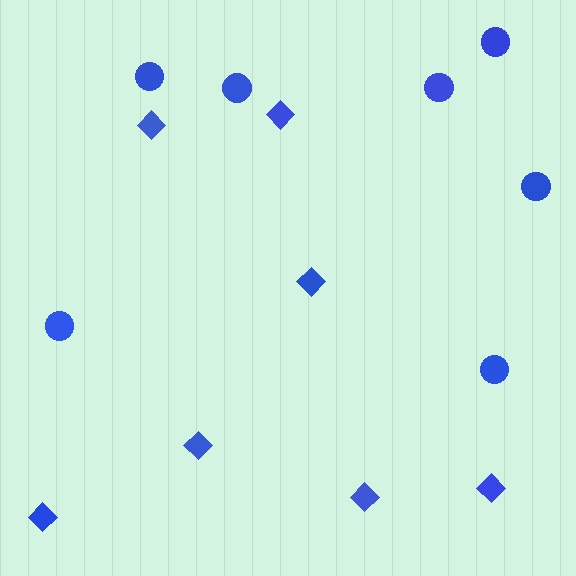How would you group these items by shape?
There are 2 groups: one group of diamonds (7) and one group of circles (7).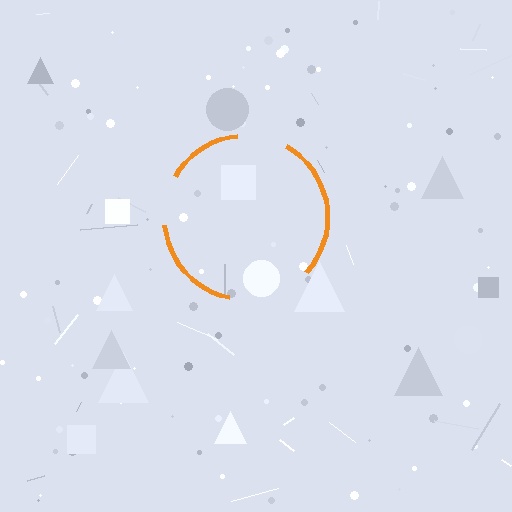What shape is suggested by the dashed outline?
The dashed outline suggests a circle.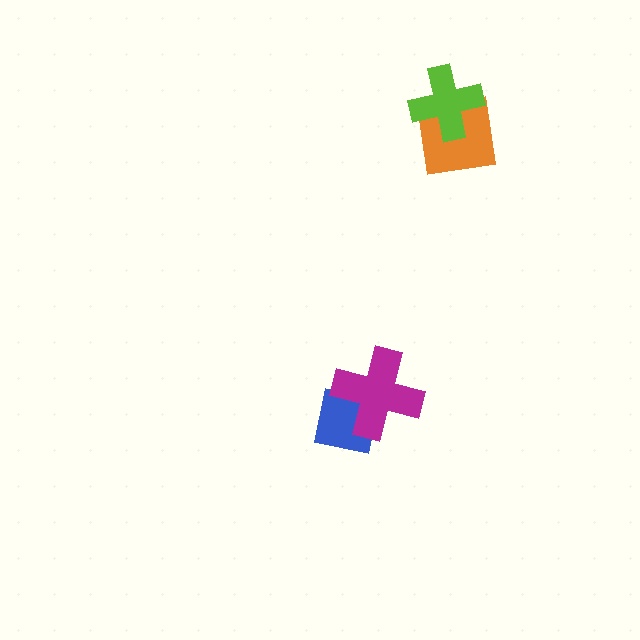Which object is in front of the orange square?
The lime cross is in front of the orange square.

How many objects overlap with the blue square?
1 object overlaps with the blue square.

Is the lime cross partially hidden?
No, no other shape covers it.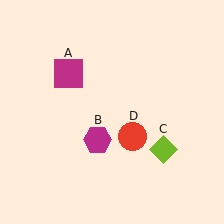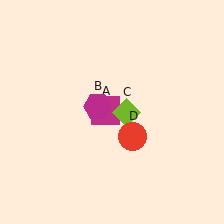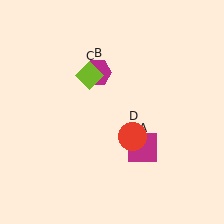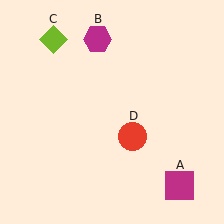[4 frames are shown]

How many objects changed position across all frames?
3 objects changed position: magenta square (object A), magenta hexagon (object B), lime diamond (object C).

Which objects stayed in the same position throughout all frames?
Red circle (object D) remained stationary.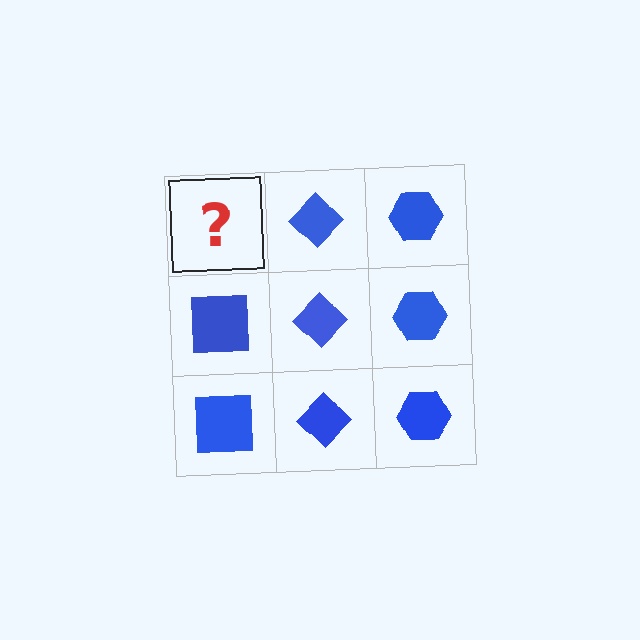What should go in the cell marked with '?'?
The missing cell should contain a blue square.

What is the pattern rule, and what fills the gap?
The rule is that each column has a consistent shape. The gap should be filled with a blue square.